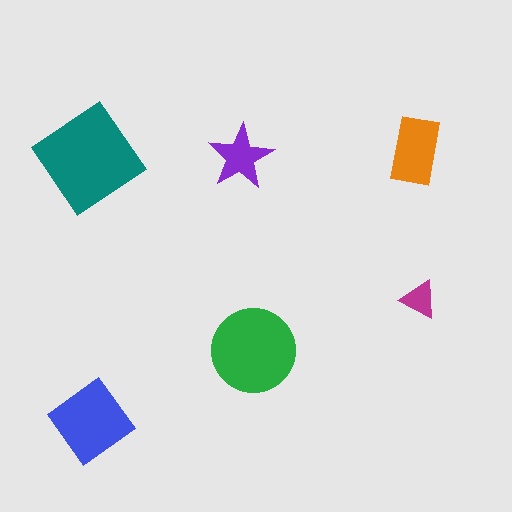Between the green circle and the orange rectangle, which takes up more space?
The green circle.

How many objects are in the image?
There are 6 objects in the image.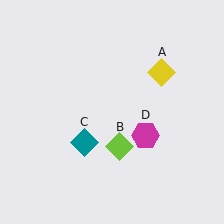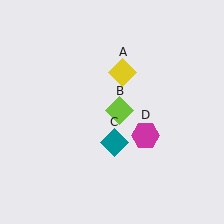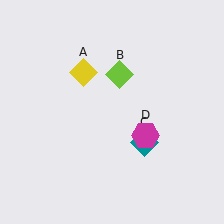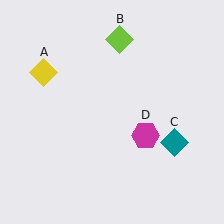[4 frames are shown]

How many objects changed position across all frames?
3 objects changed position: yellow diamond (object A), lime diamond (object B), teal diamond (object C).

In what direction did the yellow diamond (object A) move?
The yellow diamond (object A) moved left.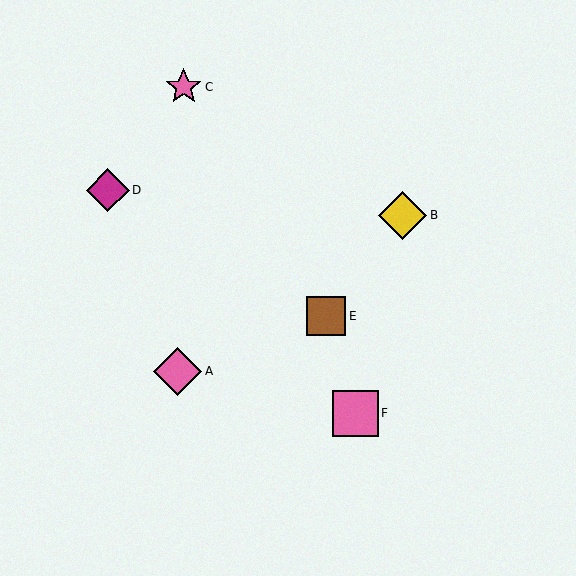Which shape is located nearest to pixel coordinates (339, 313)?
The brown square (labeled E) at (326, 316) is nearest to that location.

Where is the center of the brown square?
The center of the brown square is at (326, 316).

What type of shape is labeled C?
Shape C is a pink star.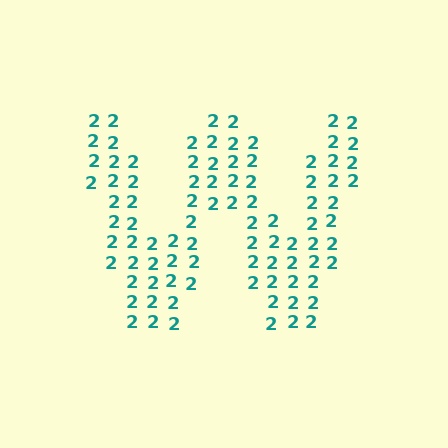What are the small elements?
The small elements are digit 2's.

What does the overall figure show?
The overall figure shows the letter W.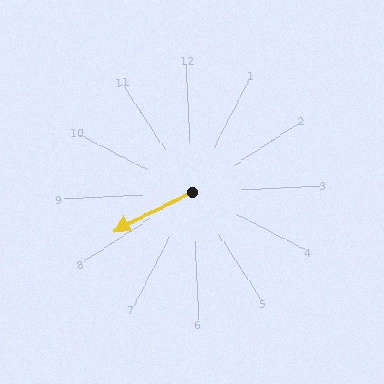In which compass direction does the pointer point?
Southwest.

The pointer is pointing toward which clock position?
Roughly 8 o'clock.